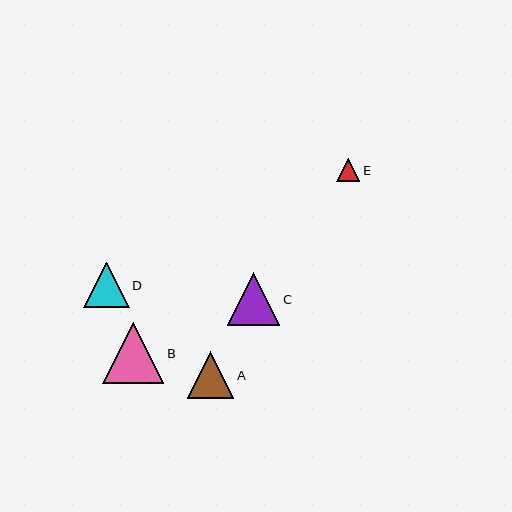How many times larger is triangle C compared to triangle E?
Triangle C is approximately 2.2 times the size of triangle E.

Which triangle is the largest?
Triangle B is the largest with a size of approximately 61 pixels.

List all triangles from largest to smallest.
From largest to smallest: B, C, A, D, E.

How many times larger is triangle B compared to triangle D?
Triangle B is approximately 1.3 times the size of triangle D.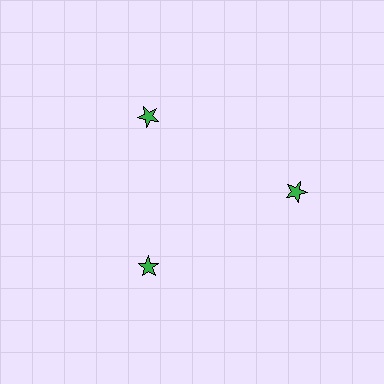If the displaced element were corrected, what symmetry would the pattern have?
It would have 3-fold rotational symmetry — the pattern would map onto itself every 120 degrees.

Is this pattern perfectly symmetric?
No. The 3 green stars are arranged in a ring, but one element near the 3 o'clock position is pushed outward from the center, breaking the 3-fold rotational symmetry.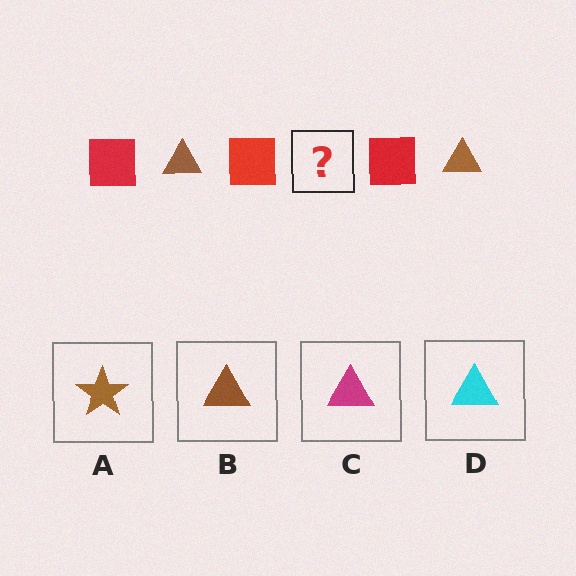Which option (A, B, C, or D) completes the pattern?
B.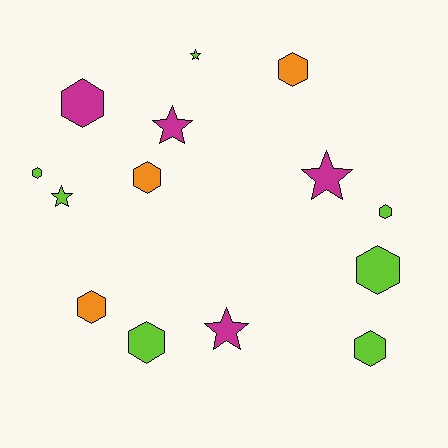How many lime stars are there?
There are 2 lime stars.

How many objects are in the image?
There are 14 objects.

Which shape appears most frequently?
Hexagon, with 9 objects.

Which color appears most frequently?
Lime, with 7 objects.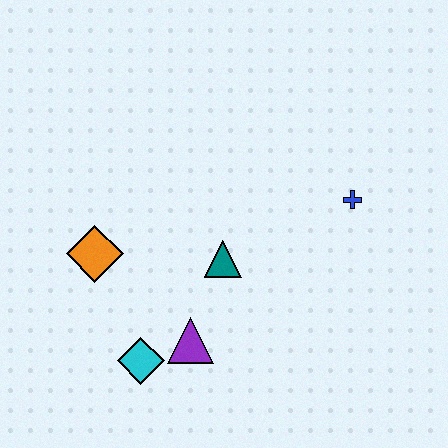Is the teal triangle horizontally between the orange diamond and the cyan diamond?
No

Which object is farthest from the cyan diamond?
The blue cross is farthest from the cyan diamond.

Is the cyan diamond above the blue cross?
No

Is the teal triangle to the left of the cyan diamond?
No